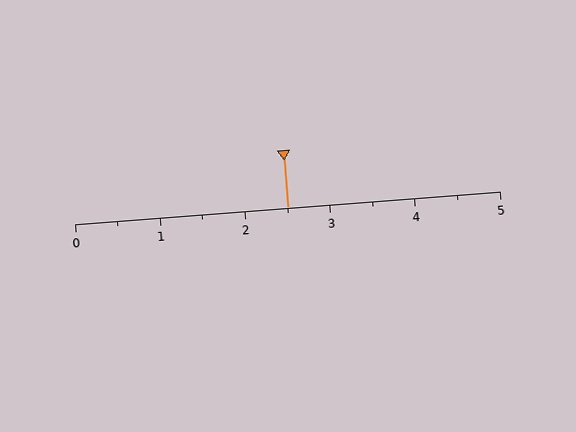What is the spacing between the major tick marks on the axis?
The major ticks are spaced 1 apart.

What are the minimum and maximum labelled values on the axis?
The axis runs from 0 to 5.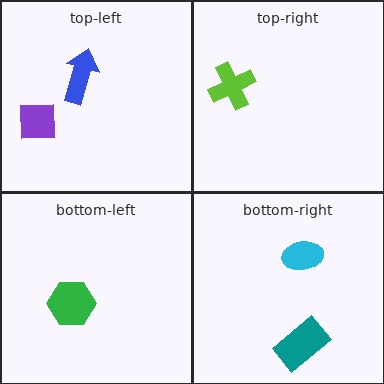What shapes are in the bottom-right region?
The cyan ellipse, the teal rectangle.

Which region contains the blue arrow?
The top-left region.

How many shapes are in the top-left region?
2.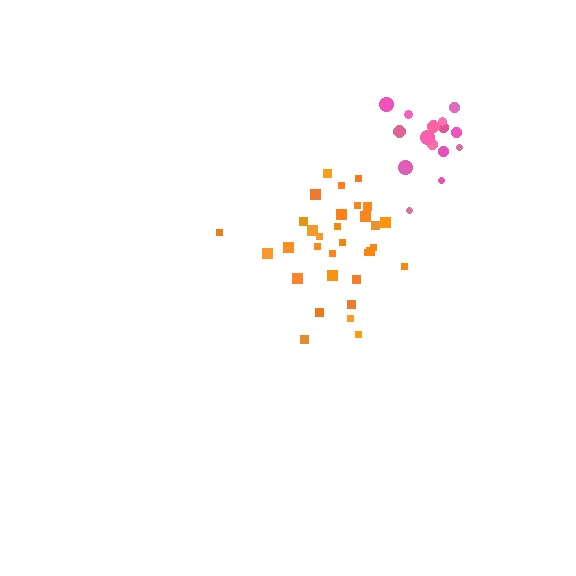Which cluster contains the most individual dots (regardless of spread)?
Orange (32).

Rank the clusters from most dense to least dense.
orange, pink.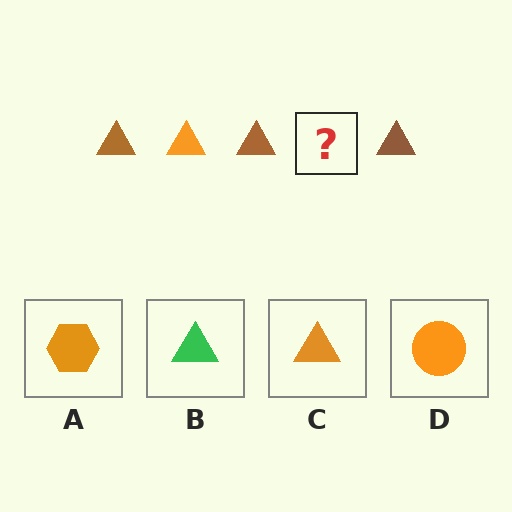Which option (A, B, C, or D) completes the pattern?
C.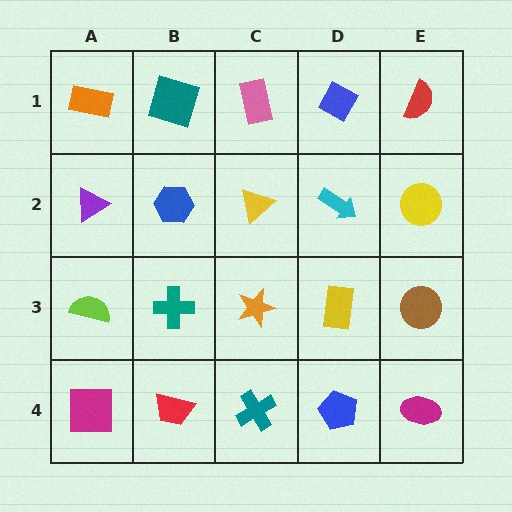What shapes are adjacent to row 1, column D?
A cyan arrow (row 2, column D), a pink rectangle (row 1, column C), a red semicircle (row 1, column E).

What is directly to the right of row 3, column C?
A yellow rectangle.